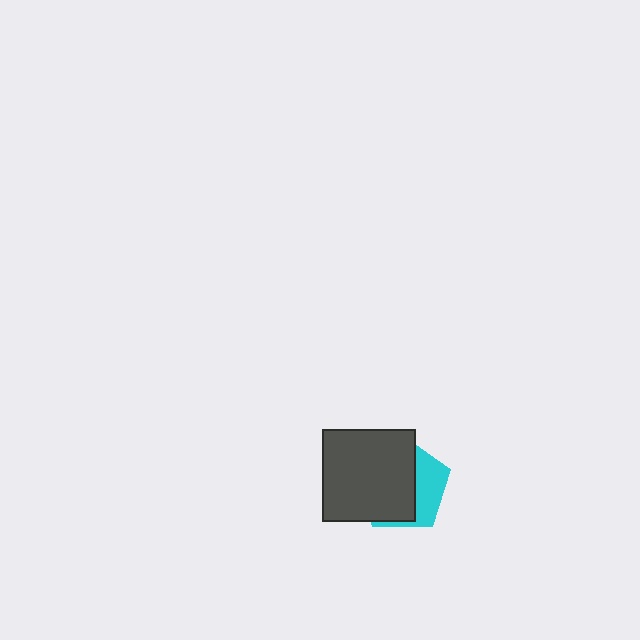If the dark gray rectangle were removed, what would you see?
You would see the complete cyan pentagon.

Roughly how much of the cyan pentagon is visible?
A small part of it is visible (roughly 36%).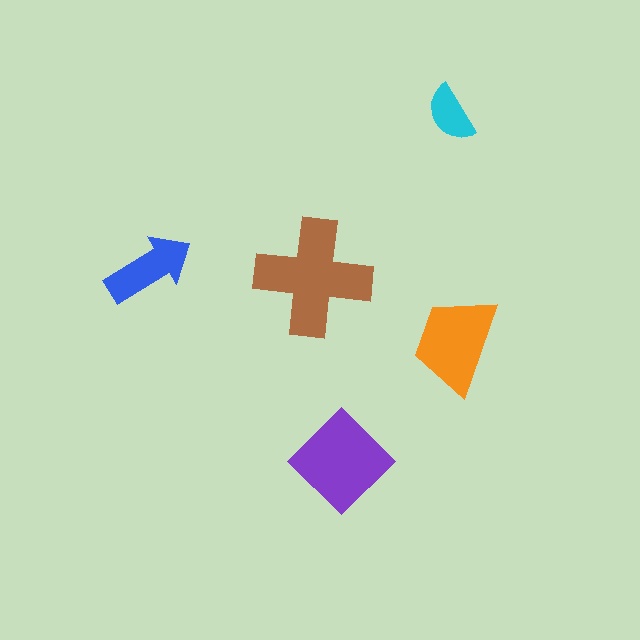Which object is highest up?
The cyan semicircle is topmost.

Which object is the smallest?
The cyan semicircle.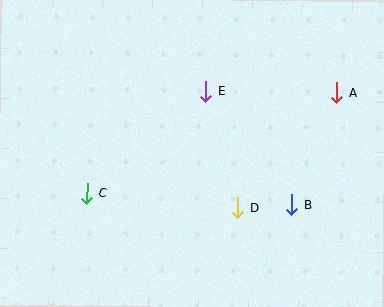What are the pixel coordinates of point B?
Point B is at (292, 205).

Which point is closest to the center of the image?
Point E at (205, 91) is closest to the center.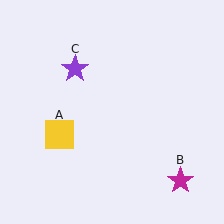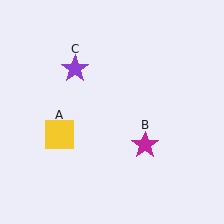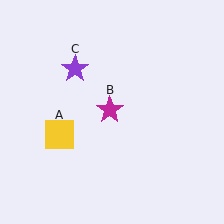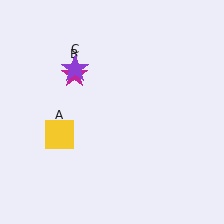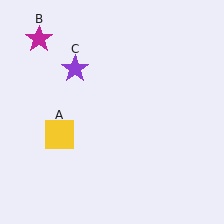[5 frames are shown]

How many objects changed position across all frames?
1 object changed position: magenta star (object B).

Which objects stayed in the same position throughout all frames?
Yellow square (object A) and purple star (object C) remained stationary.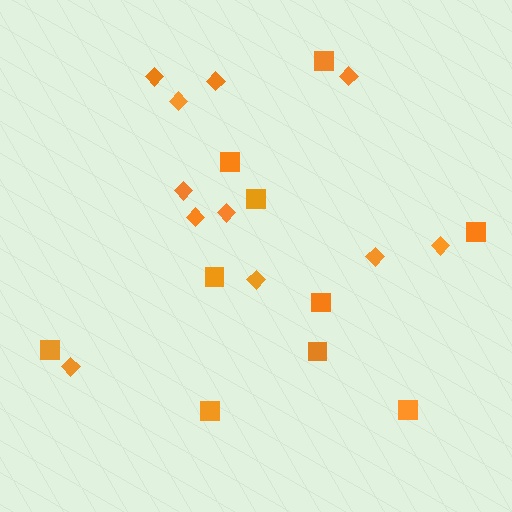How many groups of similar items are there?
There are 2 groups: one group of diamonds (11) and one group of squares (10).